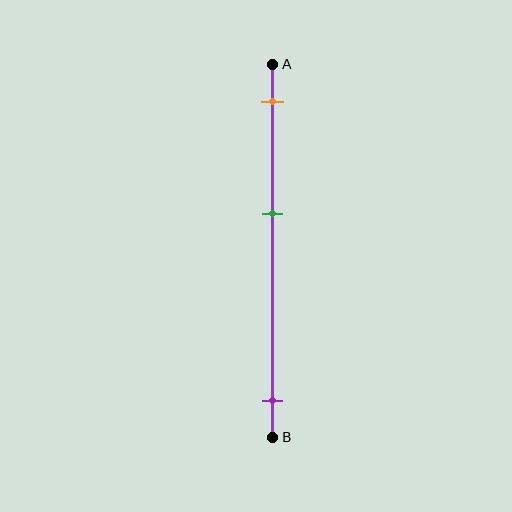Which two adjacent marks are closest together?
The orange and green marks are the closest adjacent pair.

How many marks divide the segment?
There are 3 marks dividing the segment.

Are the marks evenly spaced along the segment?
No, the marks are not evenly spaced.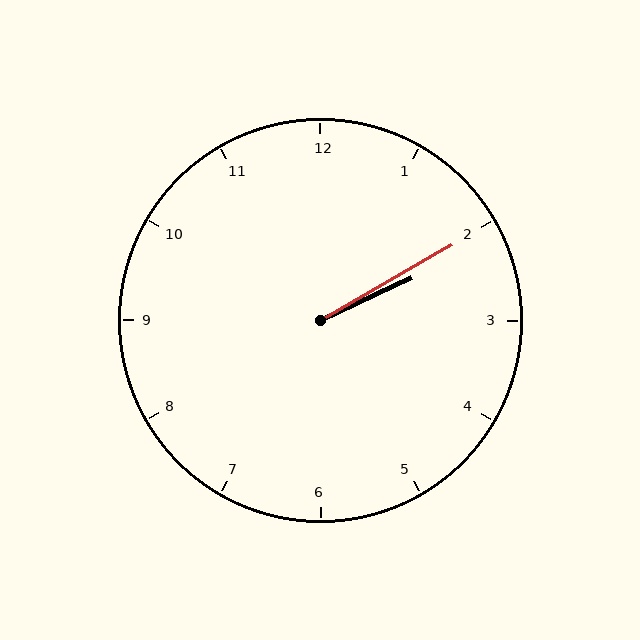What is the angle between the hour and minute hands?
Approximately 5 degrees.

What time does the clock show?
2:10.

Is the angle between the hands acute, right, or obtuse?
It is acute.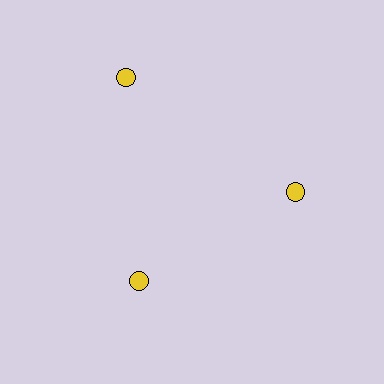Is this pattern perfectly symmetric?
No. The 3 yellow circles are arranged in a ring, but one element near the 11 o'clock position is pushed outward from the center, breaking the 3-fold rotational symmetry.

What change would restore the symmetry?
The symmetry would be restored by moving it inward, back onto the ring so that all 3 circles sit at equal angles and equal distance from the center.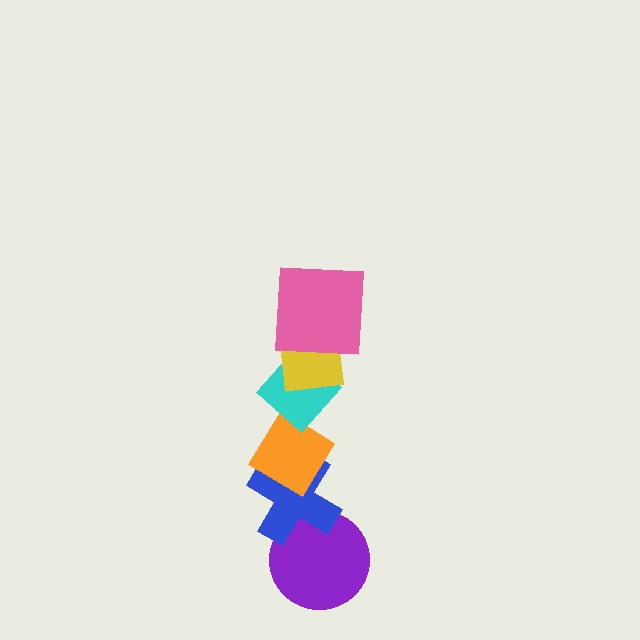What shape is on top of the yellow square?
The pink square is on top of the yellow square.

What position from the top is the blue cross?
The blue cross is 5th from the top.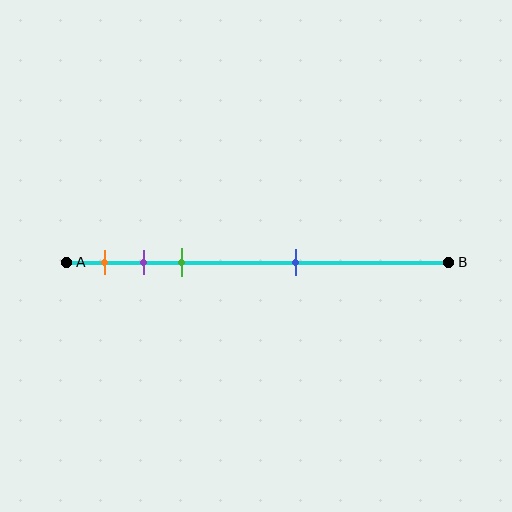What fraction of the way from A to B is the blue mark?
The blue mark is approximately 60% (0.6) of the way from A to B.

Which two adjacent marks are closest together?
The purple and green marks are the closest adjacent pair.